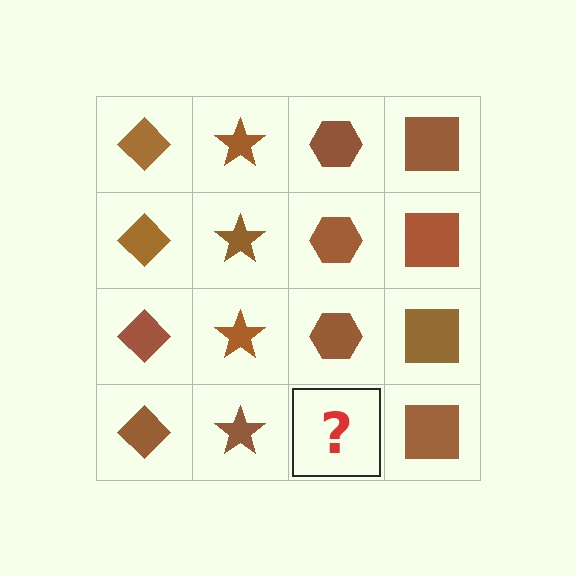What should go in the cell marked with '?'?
The missing cell should contain a brown hexagon.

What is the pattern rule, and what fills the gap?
The rule is that each column has a consistent shape. The gap should be filled with a brown hexagon.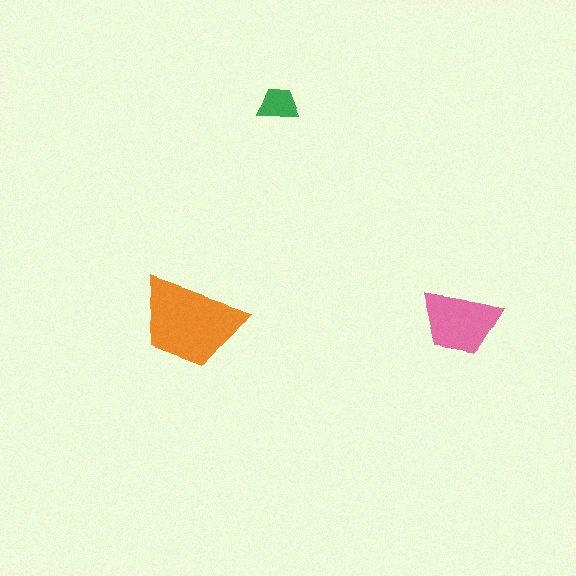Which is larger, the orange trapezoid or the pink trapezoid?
The orange one.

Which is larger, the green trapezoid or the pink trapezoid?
The pink one.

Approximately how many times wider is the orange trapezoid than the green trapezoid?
About 2.5 times wider.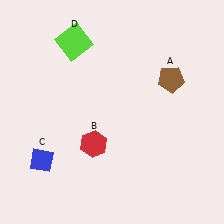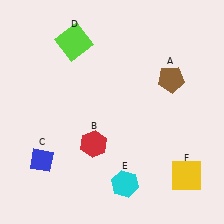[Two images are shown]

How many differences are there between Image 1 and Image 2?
There are 2 differences between the two images.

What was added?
A cyan hexagon (E), a yellow square (F) were added in Image 2.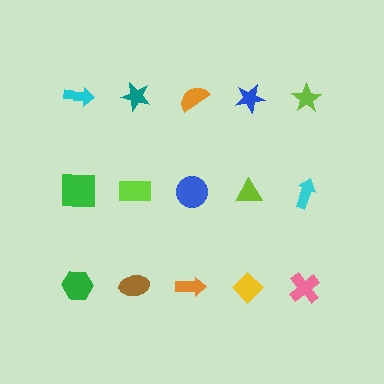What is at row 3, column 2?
A brown ellipse.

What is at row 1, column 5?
A lime star.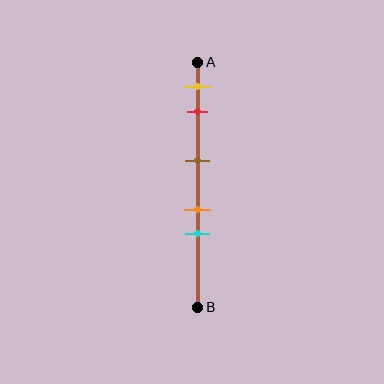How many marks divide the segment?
There are 5 marks dividing the segment.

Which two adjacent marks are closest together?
The orange and cyan marks are the closest adjacent pair.